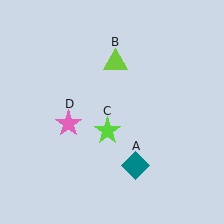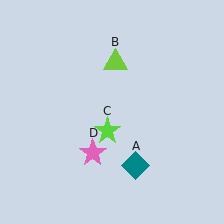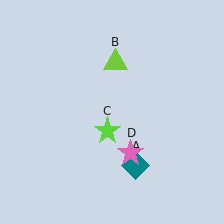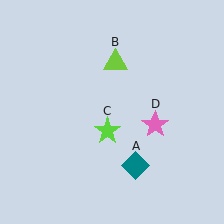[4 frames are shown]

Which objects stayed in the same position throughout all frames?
Teal diamond (object A) and lime triangle (object B) and lime star (object C) remained stationary.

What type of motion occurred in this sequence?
The pink star (object D) rotated counterclockwise around the center of the scene.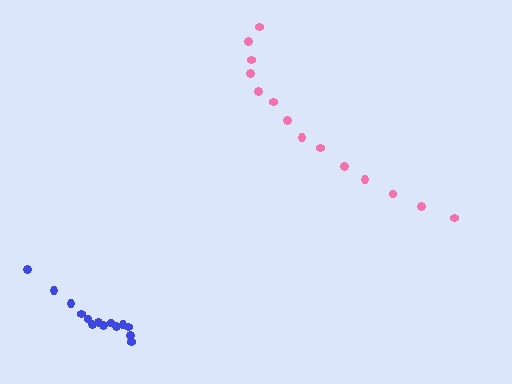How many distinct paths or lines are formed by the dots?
There are 2 distinct paths.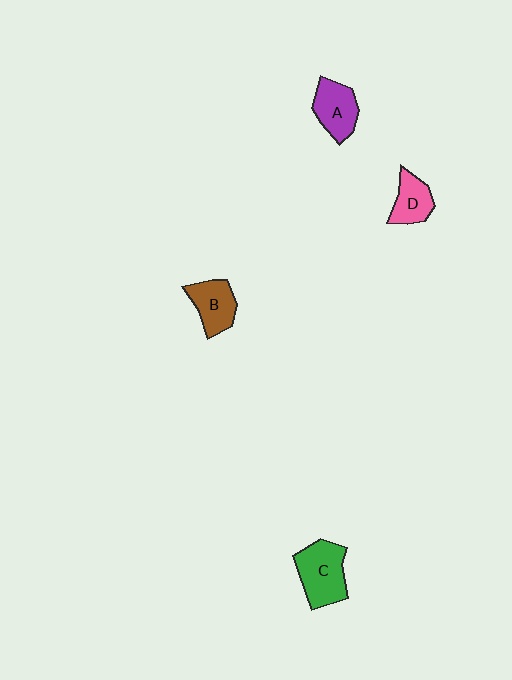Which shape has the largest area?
Shape C (green).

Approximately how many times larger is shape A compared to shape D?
Approximately 1.3 times.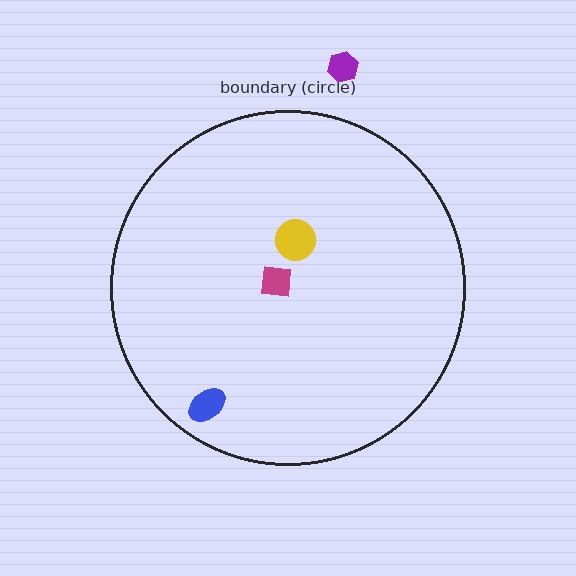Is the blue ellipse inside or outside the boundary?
Inside.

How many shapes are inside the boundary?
3 inside, 1 outside.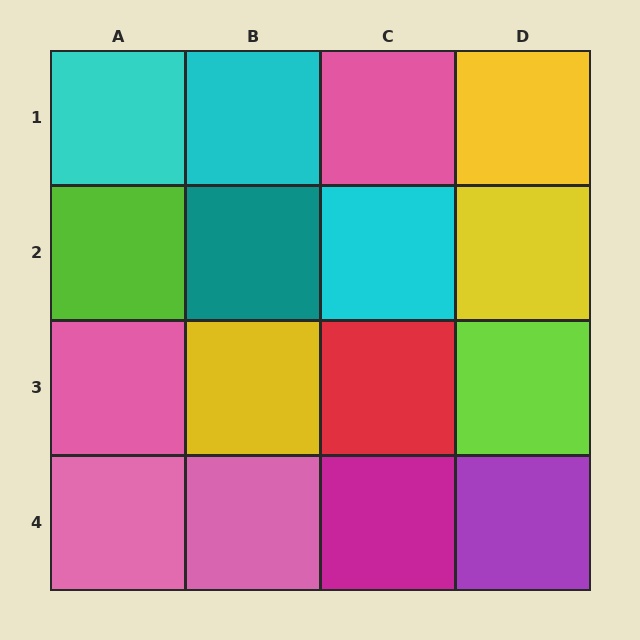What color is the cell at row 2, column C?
Cyan.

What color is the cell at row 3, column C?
Red.